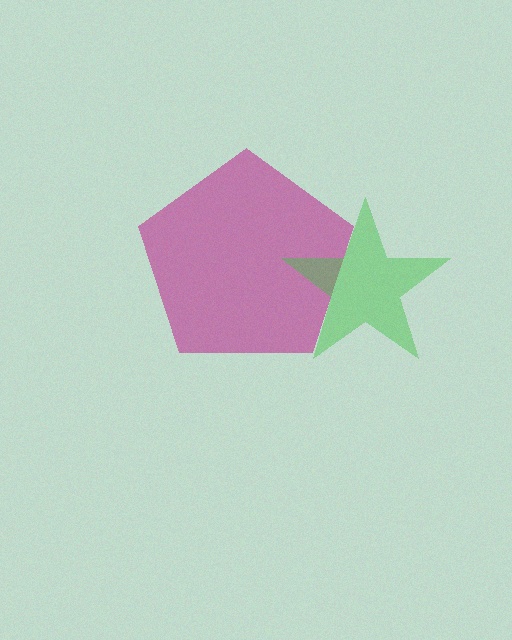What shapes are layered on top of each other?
The layered shapes are: a magenta pentagon, a green star.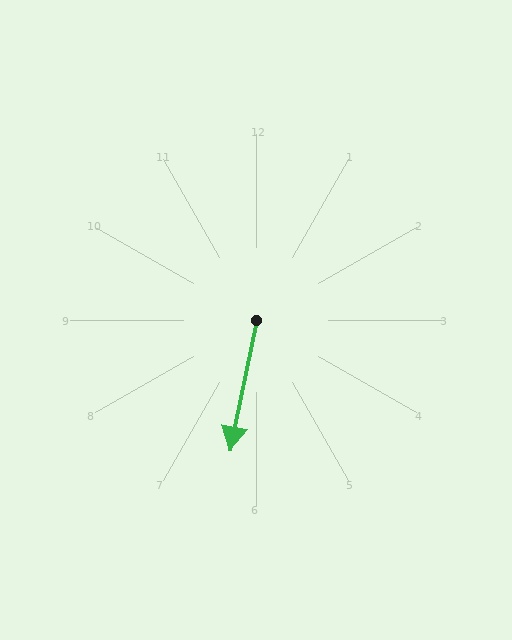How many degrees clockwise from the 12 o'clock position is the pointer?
Approximately 191 degrees.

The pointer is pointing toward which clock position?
Roughly 6 o'clock.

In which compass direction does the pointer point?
South.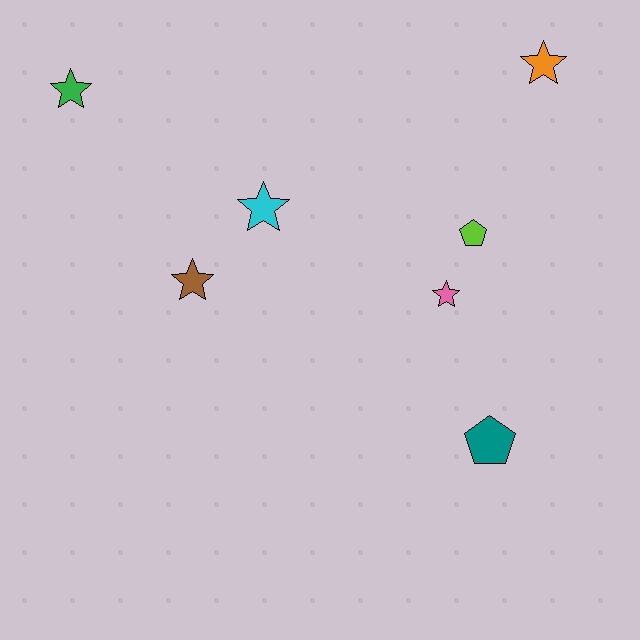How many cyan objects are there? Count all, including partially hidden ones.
There is 1 cyan object.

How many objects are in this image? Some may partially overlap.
There are 7 objects.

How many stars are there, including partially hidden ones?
There are 5 stars.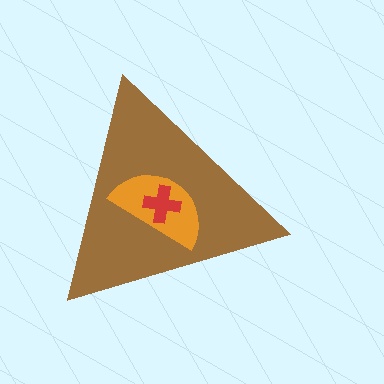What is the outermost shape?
The brown triangle.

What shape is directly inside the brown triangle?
The orange semicircle.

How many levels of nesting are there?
3.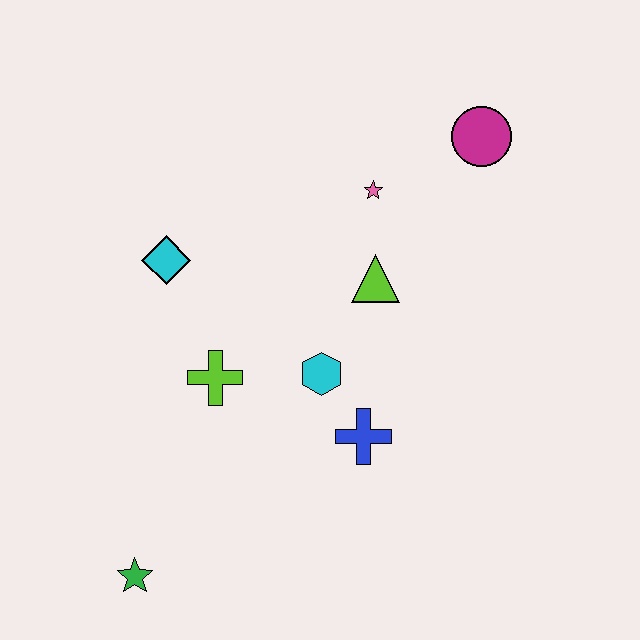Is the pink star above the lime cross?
Yes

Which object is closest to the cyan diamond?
The lime cross is closest to the cyan diamond.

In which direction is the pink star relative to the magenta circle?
The pink star is to the left of the magenta circle.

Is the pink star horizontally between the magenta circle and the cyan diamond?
Yes